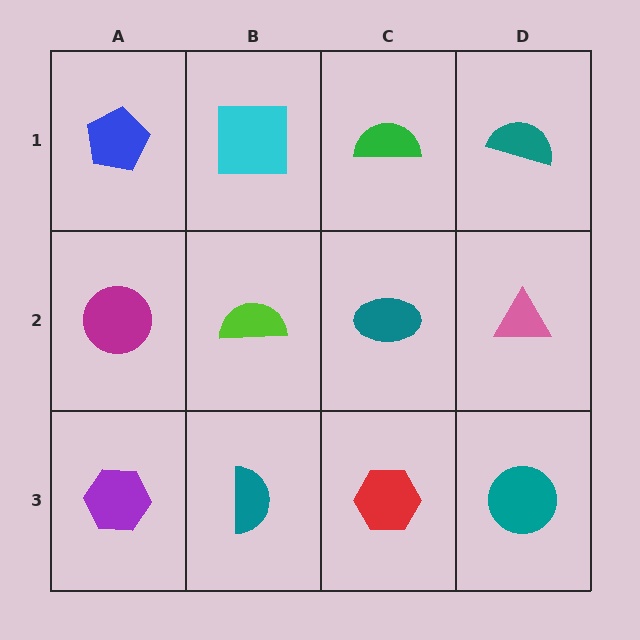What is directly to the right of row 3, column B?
A red hexagon.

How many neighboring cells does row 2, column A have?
3.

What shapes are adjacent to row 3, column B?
A lime semicircle (row 2, column B), a purple hexagon (row 3, column A), a red hexagon (row 3, column C).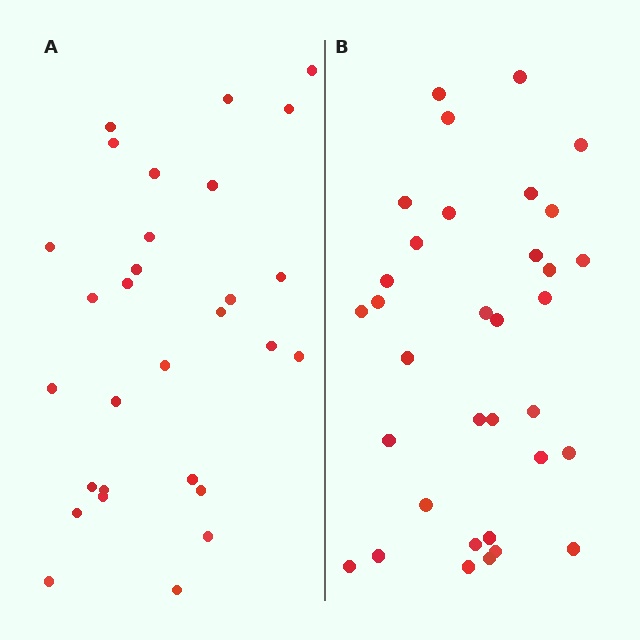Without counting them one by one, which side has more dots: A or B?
Region B (the right region) has more dots.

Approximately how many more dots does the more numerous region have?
Region B has about 5 more dots than region A.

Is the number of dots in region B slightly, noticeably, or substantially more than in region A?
Region B has only slightly more — the two regions are fairly close. The ratio is roughly 1.2 to 1.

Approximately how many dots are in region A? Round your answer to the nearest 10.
About 30 dots. (The exact count is 29, which rounds to 30.)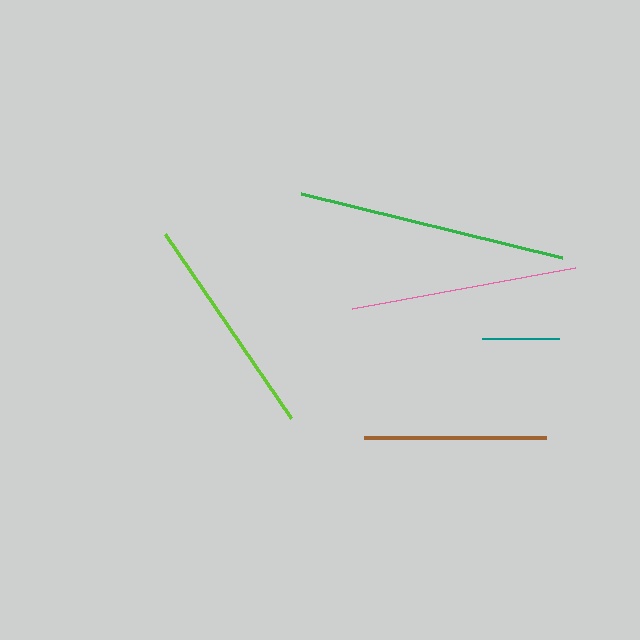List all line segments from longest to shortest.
From longest to shortest: green, pink, lime, brown, teal.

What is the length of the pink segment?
The pink segment is approximately 227 pixels long.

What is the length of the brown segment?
The brown segment is approximately 182 pixels long.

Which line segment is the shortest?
The teal line is the shortest at approximately 77 pixels.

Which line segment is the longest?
The green line is the longest at approximately 269 pixels.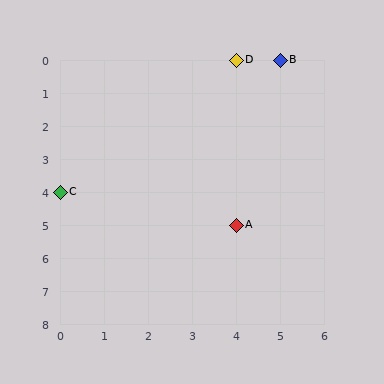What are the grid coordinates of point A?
Point A is at grid coordinates (4, 5).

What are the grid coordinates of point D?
Point D is at grid coordinates (4, 0).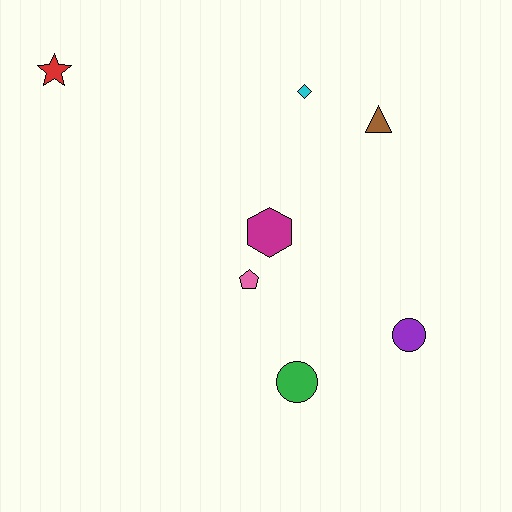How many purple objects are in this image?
There is 1 purple object.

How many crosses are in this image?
There are no crosses.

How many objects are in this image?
There are 7 objects.